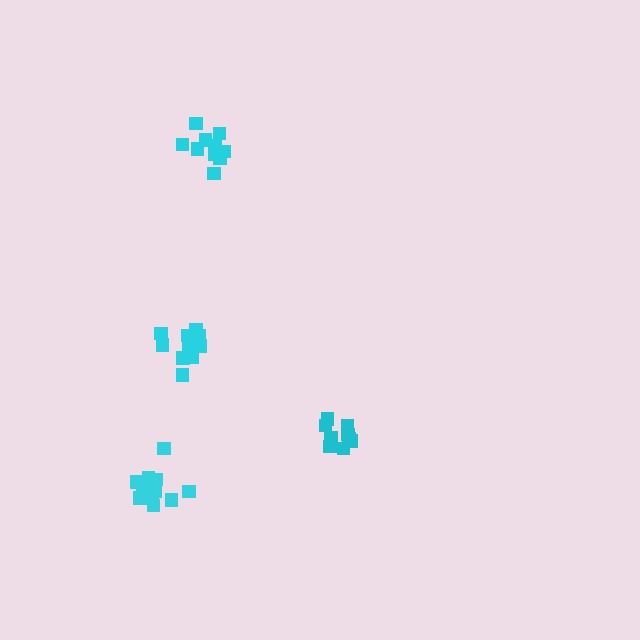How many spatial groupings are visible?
There are 4 spatial groupings.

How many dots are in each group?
Group 1: 10 dots, Group 2: 12 dots, Group 3: 10 dots, Group 4: 10 dots (42 total).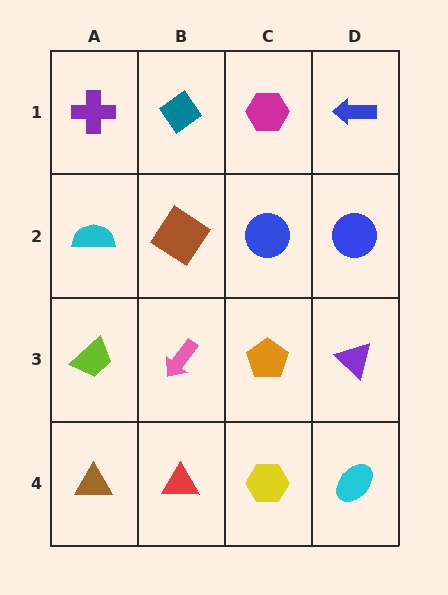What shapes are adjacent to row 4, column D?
A purple triangle (row 3, column D), a yellow hexagon (row 4, column C).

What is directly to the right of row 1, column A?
A teal diamond.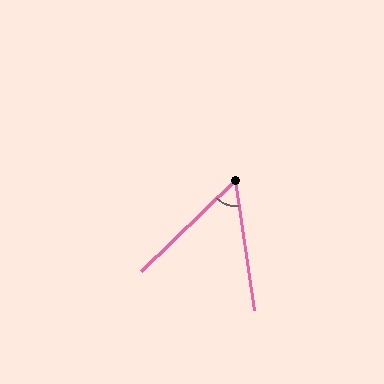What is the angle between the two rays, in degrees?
Approximately 54 degrees.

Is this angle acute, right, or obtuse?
It is acute.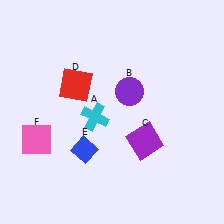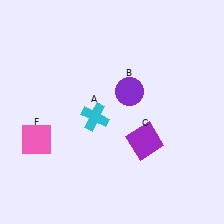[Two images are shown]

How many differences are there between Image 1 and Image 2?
There are 2 differences between the two images.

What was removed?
The red square (D), the blue diamond (E) were removed in Image 2.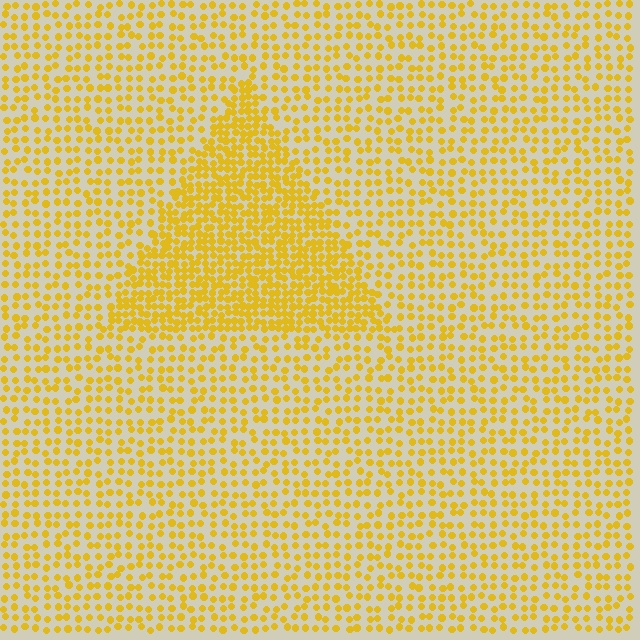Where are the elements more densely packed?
The elements are more densely packed inside the triangle boundary.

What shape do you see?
I see a triangle.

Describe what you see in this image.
The image contains small yellow elements arranged at two different densities. A triangle-shaped region is visible where the elements are more densely packed than the surrounding area.